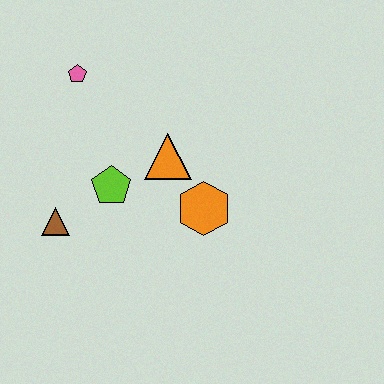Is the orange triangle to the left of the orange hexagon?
Yes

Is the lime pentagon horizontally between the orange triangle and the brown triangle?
Yes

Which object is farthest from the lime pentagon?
The pink pentagon is farthest from the lime pentagon.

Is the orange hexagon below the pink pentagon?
Yes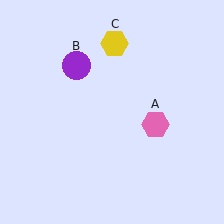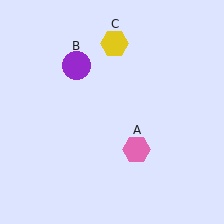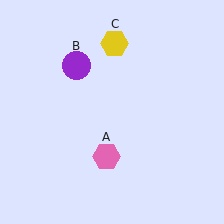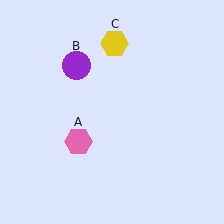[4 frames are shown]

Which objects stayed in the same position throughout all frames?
Purple circle (object B) and yellow hexagon (object C) remained stationary.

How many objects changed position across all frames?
1 object changed position: pink hexagon (object A).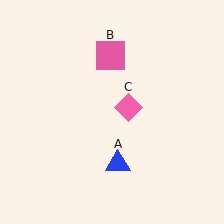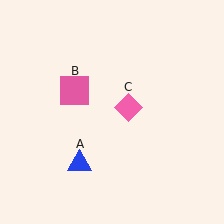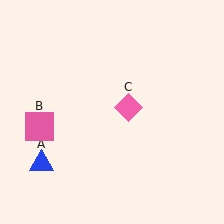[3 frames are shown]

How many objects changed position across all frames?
2 objects changed position: blue triangle (object A), pink square (object B).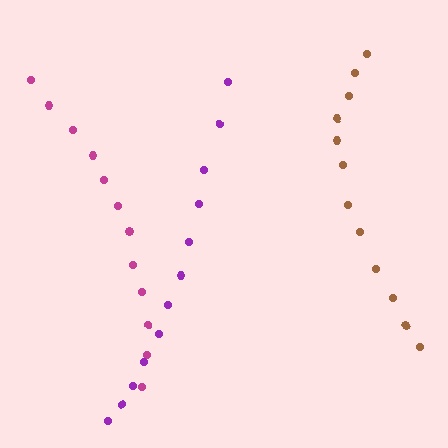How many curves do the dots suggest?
There are 3 distinct paths.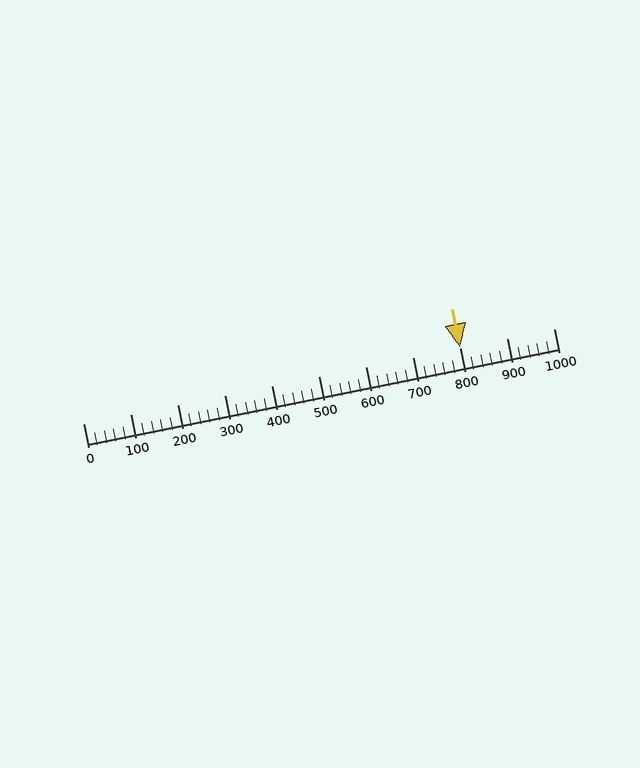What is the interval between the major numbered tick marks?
The major tick marks are spaced 100 units apart.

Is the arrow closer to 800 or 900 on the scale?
The arrow is closer to 800.